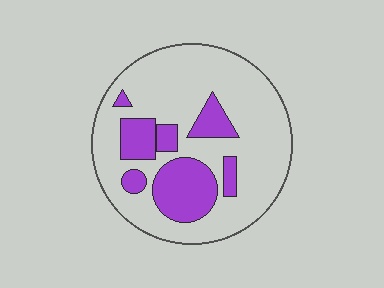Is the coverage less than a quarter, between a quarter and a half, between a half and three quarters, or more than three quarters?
Between a quarter and a half.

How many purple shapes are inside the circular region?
7.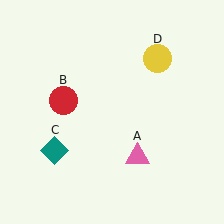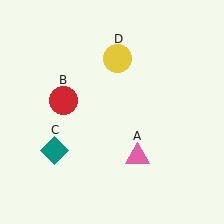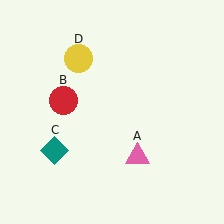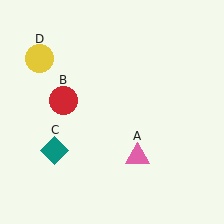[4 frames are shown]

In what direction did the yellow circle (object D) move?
The yellow circle (object D) moved left.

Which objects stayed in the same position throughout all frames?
Pink triangle (object A) and red circle (object B) and teal diamond (object C) remained stationary.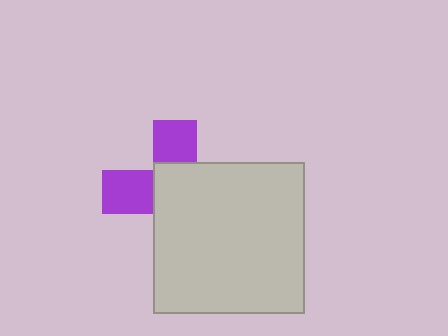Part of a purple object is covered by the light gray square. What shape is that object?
It is a cross.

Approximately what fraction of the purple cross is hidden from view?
Roughly 62% of the purple cross is hidden behind the light gray square.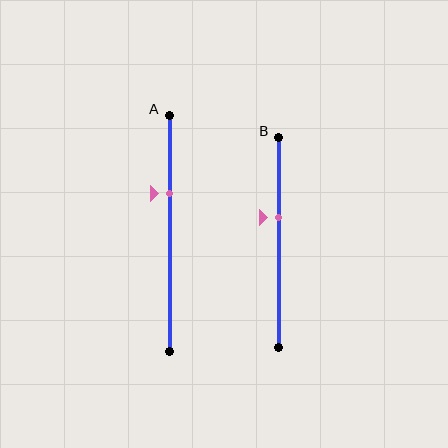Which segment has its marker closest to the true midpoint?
Segment B has its marker closest to the true midpoint.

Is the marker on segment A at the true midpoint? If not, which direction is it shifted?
No, the marker on segment A is shifted upward by about 17% of the segment length.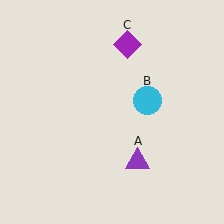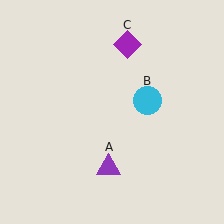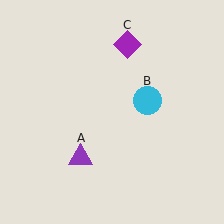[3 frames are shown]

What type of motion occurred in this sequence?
The purple triangle (object A) rotated clockwise around the center of the scene.